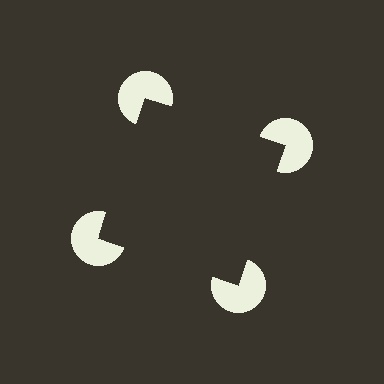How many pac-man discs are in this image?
There are 4 — one at each vertex of the illusory square.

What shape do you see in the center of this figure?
An illusory square — its edges are inferred from the aligned wedge cuts in the pac-man discs, not physically drawn.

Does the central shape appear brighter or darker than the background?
It typically appears slightly darker than the background, even though no actual brightness change is drawn.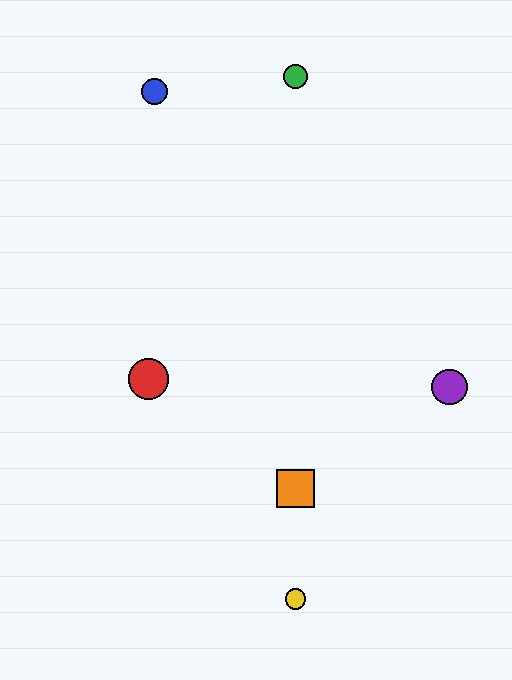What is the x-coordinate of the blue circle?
The blue circle is at x≈154.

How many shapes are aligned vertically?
3 shapes (the green circle, the yellow circle, the orange square) are aligned vertically.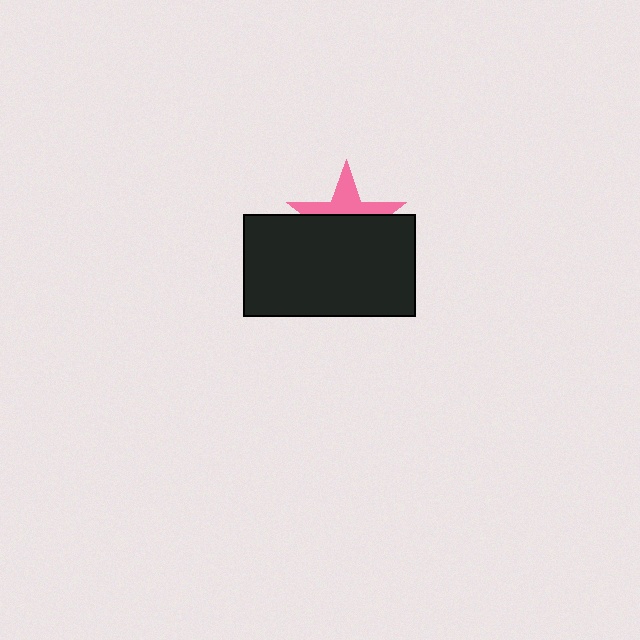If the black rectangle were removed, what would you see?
You would see the complete pink star.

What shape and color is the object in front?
The object in front is a black rectangle.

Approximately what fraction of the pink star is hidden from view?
Roughly 60% of the pink star is hidden behind the black rectangle.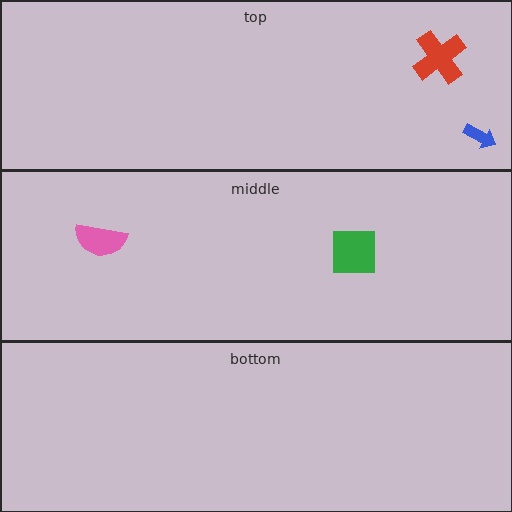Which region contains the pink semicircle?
The middle region.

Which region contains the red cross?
The top region.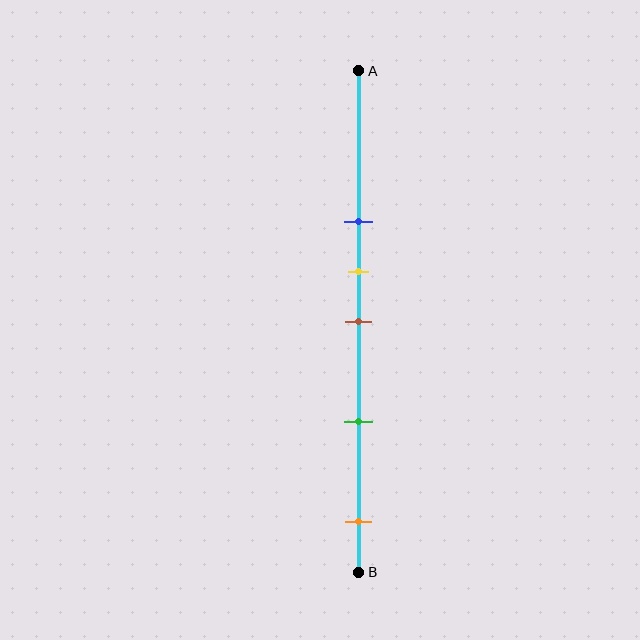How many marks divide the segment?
There are 5 marks dividing the segment.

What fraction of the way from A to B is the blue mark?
The blue mark is approximately 30% (0.3) of the way from A to B.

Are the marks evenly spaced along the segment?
No, the marks are not evenly spaced.